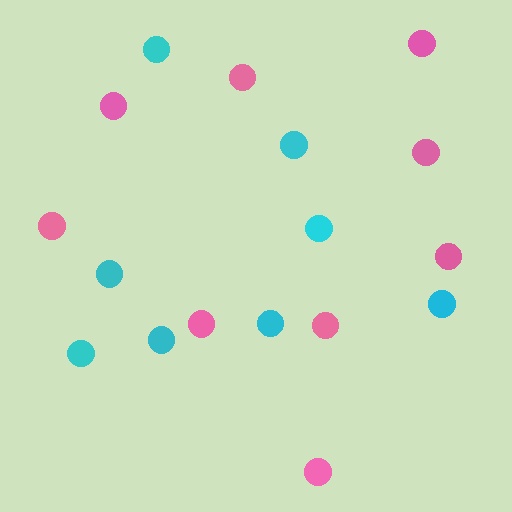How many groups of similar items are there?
There are 2 groups: one group of cyan circles (8) and one group of pink circles (9).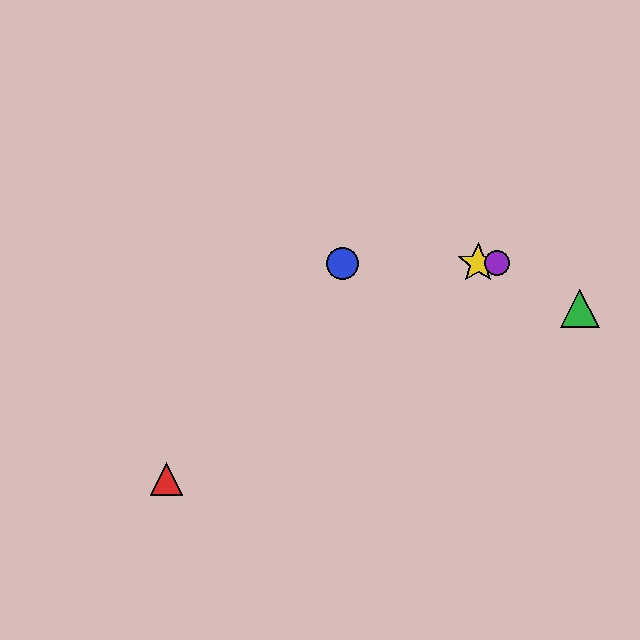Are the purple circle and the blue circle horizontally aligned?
Yes, both are at y≈263.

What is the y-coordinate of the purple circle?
The purple circle is at y≈263.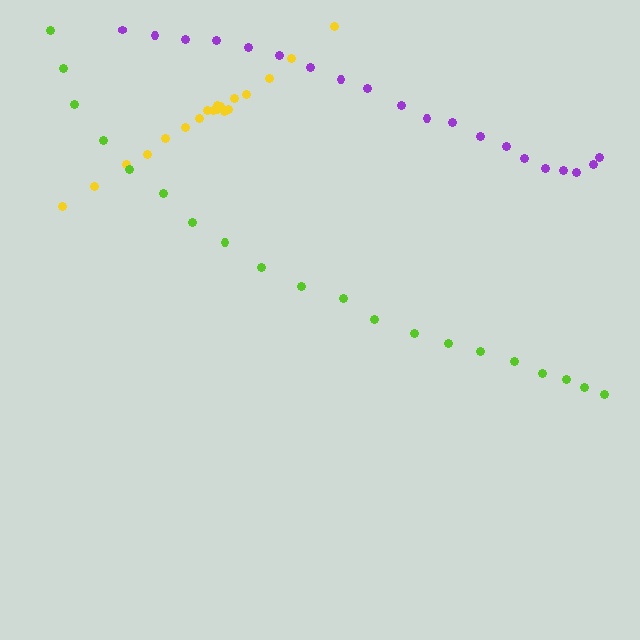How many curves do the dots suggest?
There are 3 distinct paths.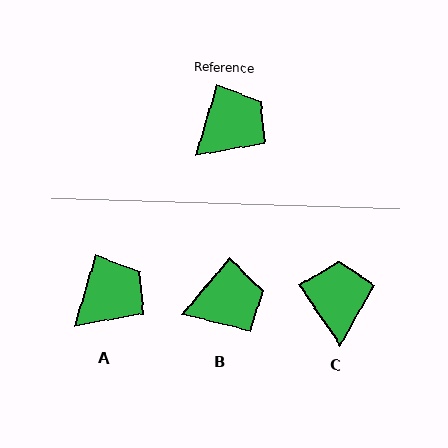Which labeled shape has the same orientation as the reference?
A.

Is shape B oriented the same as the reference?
No, it is off by about 24 degrees.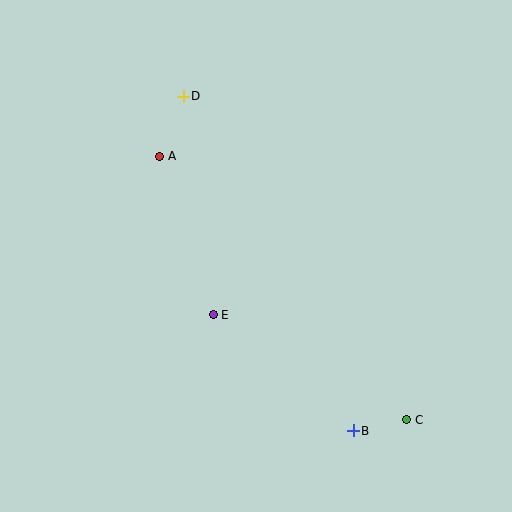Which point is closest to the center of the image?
Point E at (213, 315) is closest to the center.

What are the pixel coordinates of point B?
Point B is at (353, 431).